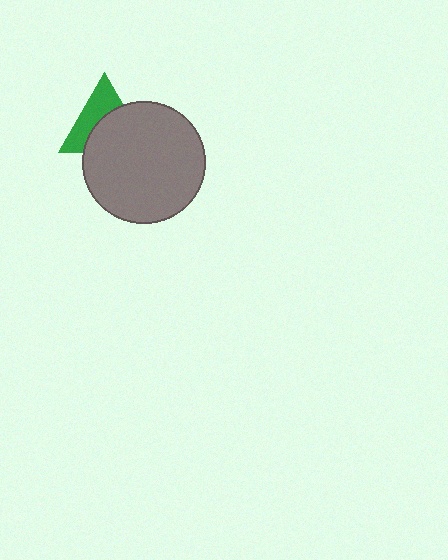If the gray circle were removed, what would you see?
You would see the complete green triangle.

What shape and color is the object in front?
The object in front is a gray circle.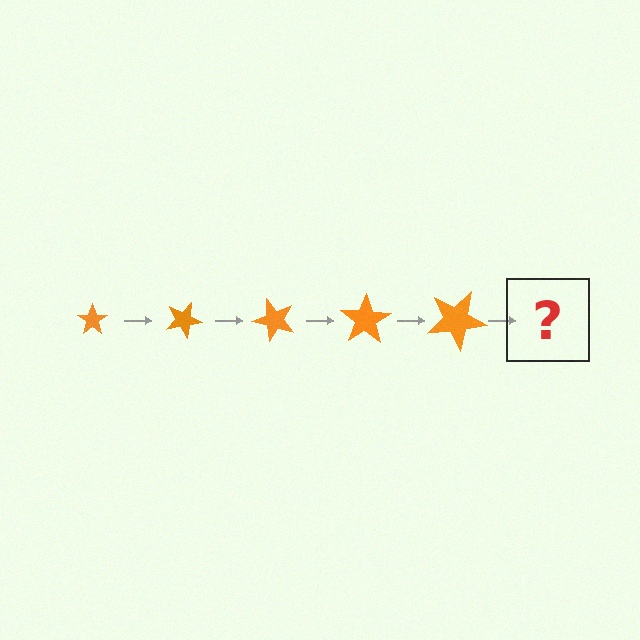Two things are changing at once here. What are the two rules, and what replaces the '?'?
The two rules are that the star grows larger each step and it rotates 25 degrees each step. The '?' should be a star, larger than the previous one and rotated 125 degrees from the start.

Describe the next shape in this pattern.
It should be a star, larger than the previous one and rotated 125 degrees from the start.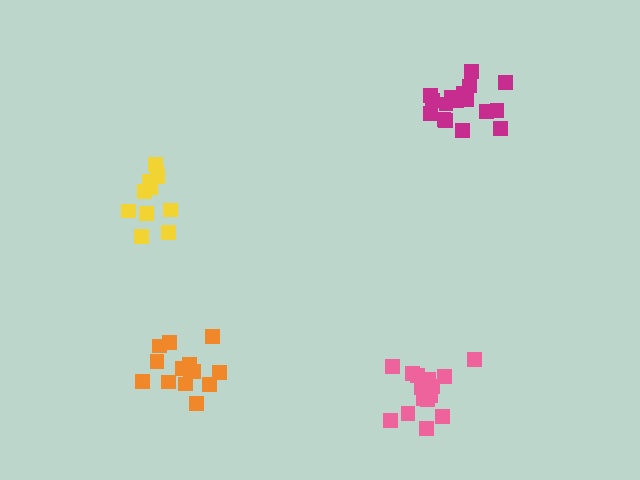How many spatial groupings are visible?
There are 4 spatial groupings.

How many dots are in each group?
Group 1: 15 dots, Group 2: 17 dots, Group 3: 11 dots, Group 4: 15 dots (58 total).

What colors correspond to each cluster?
The clusters are colored: orange, magenta, yellow, pink.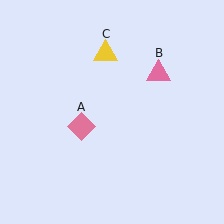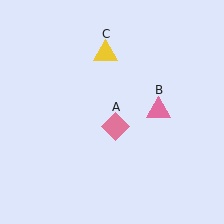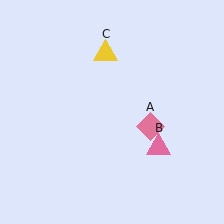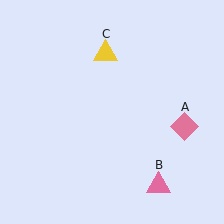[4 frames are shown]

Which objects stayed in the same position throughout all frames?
Yellow triangle (object C) remained stationary.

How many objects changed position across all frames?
2 objects changed position: pink diamond (object A), pink triangle (object B).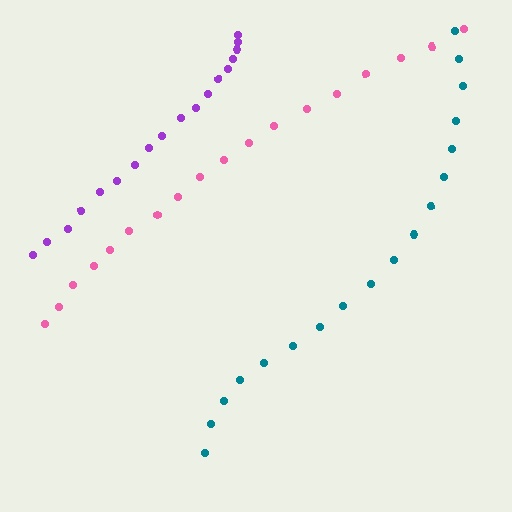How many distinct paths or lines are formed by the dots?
There are 3 distinct paths.